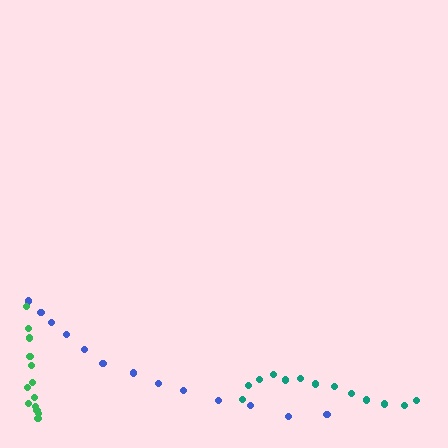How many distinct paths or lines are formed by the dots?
There are 3 distinct paths.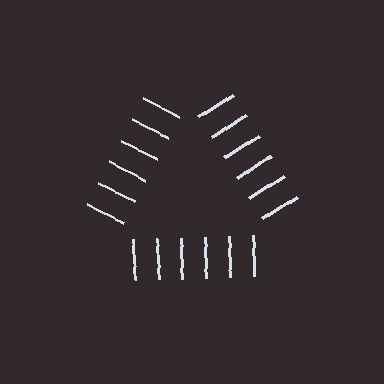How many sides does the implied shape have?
3 sides — the line-ends trace a triangle.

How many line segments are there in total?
18 — 6 along each of the 3 edges.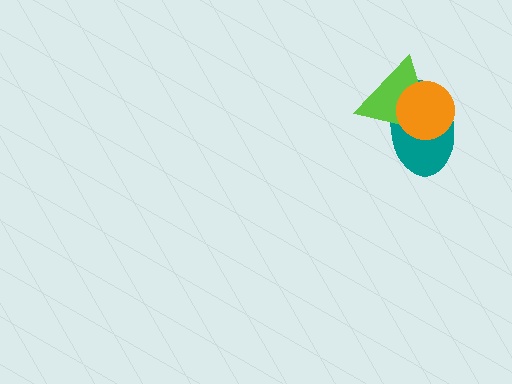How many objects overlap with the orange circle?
2 objects overlap with the orange circle.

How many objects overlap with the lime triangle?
2 objects overlap with the lime triangle.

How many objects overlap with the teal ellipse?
2 objects overlap with the teal ellipse.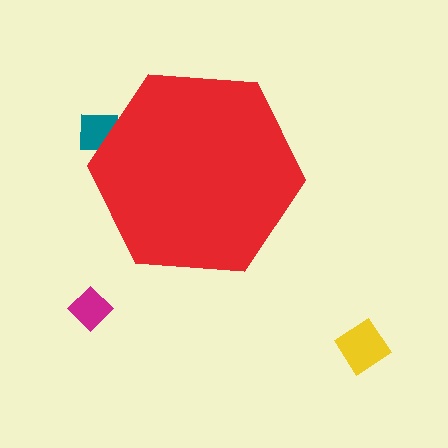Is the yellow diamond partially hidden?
No, the yellow diamond is fully visible.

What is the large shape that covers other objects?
A red hexagon.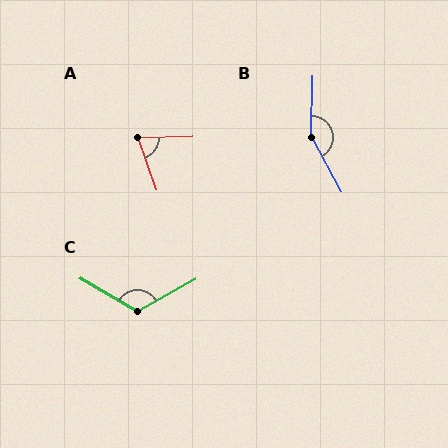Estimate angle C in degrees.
Approximately 121 degrees.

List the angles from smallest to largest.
A (72°), C (121°), B (150°).